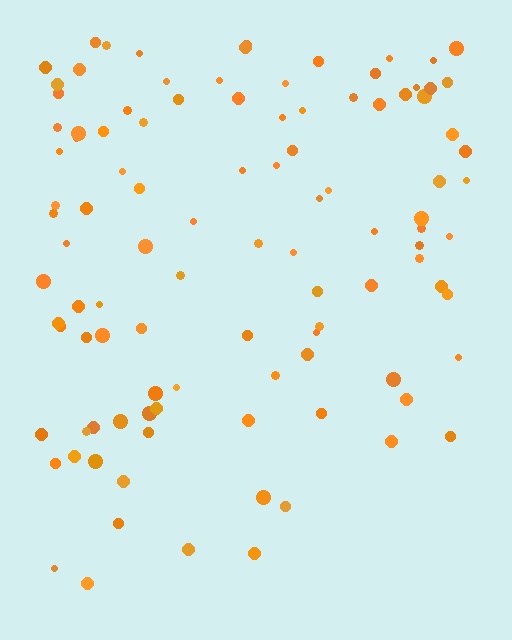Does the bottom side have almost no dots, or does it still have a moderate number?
Still a moderate number, just noticeably fewer than the top.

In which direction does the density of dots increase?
From bottom to top, with the top side densest.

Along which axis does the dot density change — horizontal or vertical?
Vertical.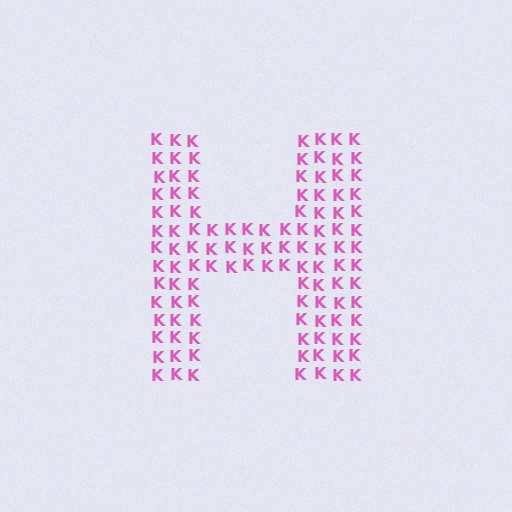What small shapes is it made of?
It is made of small letter K's.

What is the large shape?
The large shape is the letter H.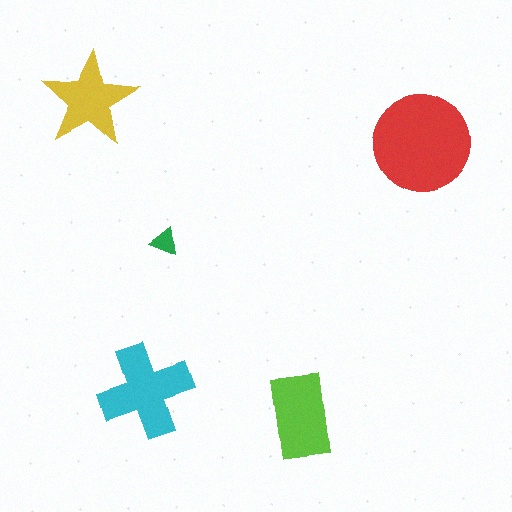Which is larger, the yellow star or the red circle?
The red circle.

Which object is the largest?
The red circle.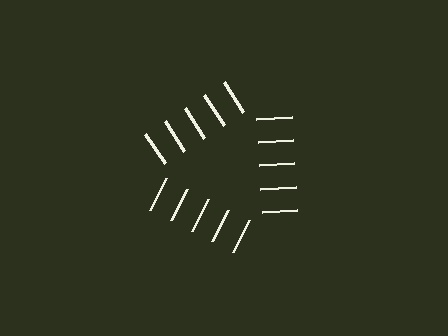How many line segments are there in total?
15 — 5 along each of the 3 edges.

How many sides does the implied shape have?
3 sides — the line-ends trace a triangle.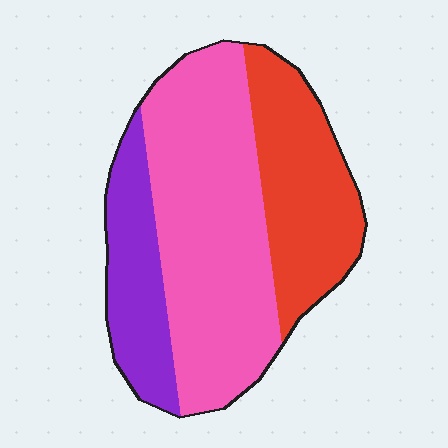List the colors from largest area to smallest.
From largest to smallest: pink, red, purple.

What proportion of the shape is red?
Red takes up between a quarter and a half of the shape.